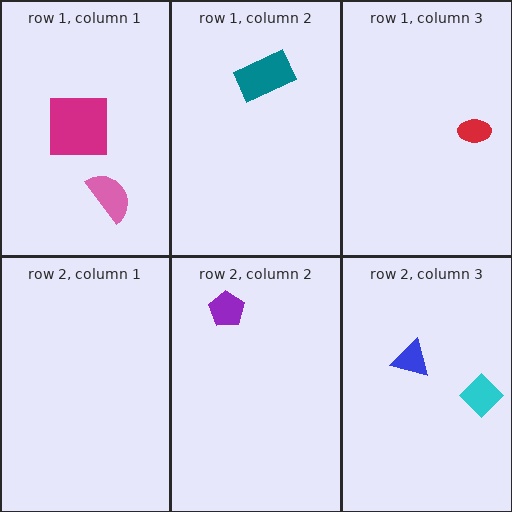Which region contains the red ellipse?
The row 1, column 3 region.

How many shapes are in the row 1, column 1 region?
2.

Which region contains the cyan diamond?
The row 2, column 3 region.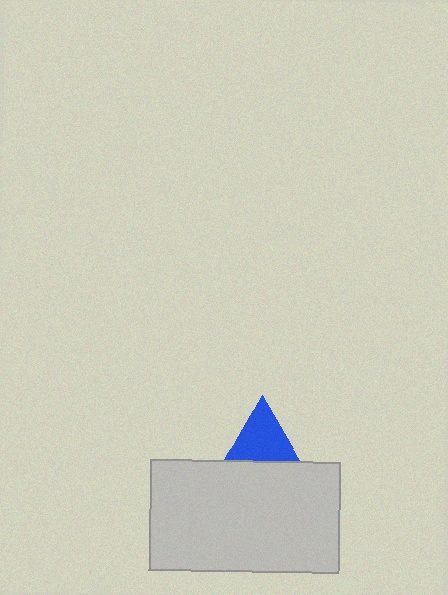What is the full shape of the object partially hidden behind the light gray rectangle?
The partially hidden object is a blue triangle.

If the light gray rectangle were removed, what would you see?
You would see the complete blue triangle.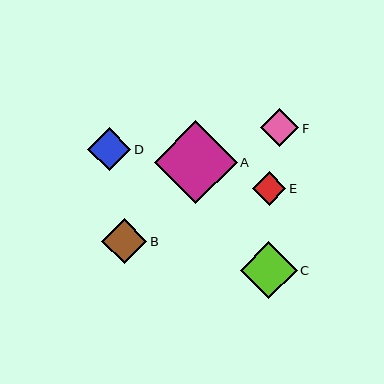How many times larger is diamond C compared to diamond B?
Diamond C is approximately 1.3 times the size of diamond B.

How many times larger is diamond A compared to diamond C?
Diamond A is approximately 1.5 times the size of diamond C.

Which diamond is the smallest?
Diamond E is the smallest with a size of approximately 34 pixels.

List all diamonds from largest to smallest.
From largest to smallest: A, C, B, D, F, E.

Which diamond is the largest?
Diamond A is the largest with a size of approximately 83 pixels.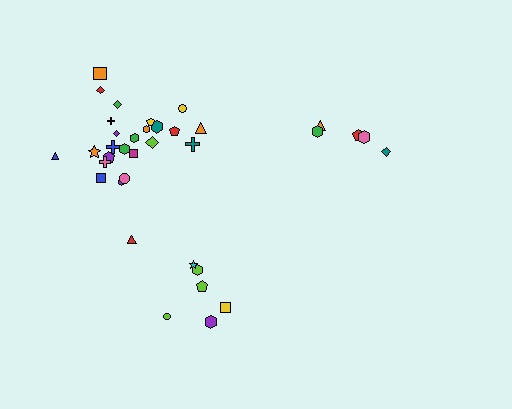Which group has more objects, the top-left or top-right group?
The top-left group.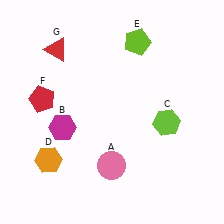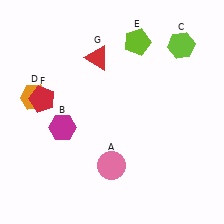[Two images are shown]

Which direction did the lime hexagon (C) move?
The lime hexagon (C) moved up.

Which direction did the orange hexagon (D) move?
The orange hexagon (D) moved up.